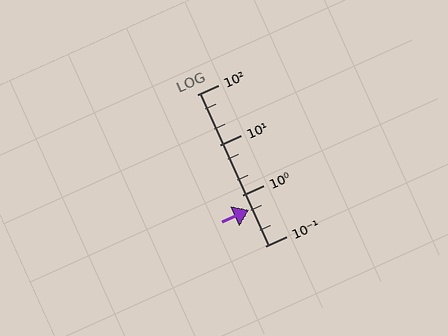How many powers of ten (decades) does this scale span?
The scale spans 3 decades, from 0.1 to 100.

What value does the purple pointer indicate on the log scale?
The pointer indicates approximately 0.51.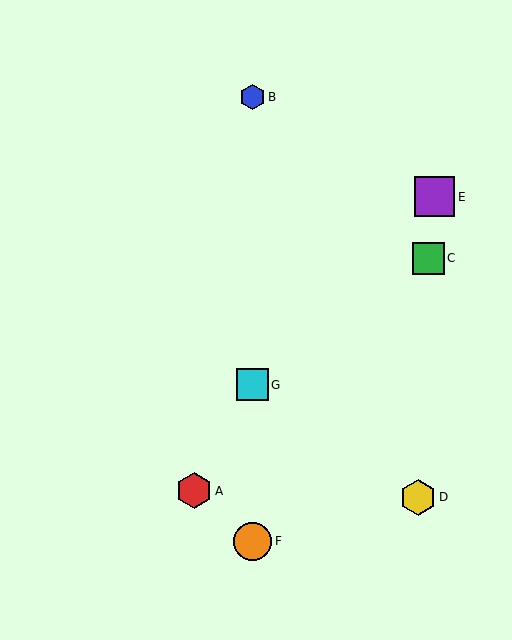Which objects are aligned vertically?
Objects B, F, G are aligned vertically.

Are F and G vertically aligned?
Yes, both are at x≈253.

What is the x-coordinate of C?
Object C is at x≈428.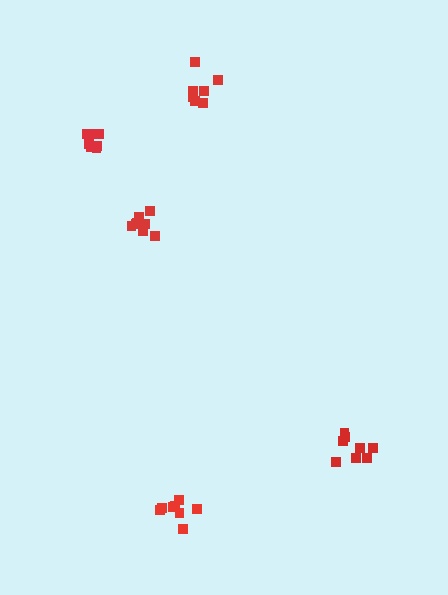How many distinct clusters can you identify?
There are 5 distinct clusters.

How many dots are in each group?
Group 1: 8 dots, Group 2: 7 dots, Group 3: 8 dots, Group 4: 7 dots, Group 5: 9 dots (39 total).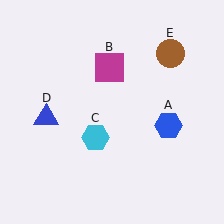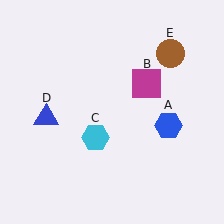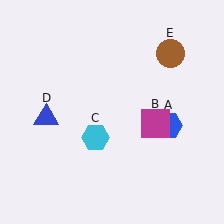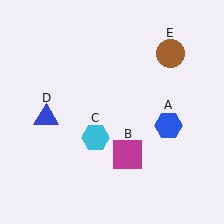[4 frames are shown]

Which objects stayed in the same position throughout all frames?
Blue hexagon (object A) and cyan hexagon (object C) and blue triangle (object D) and brown circle (object E) remained stationary.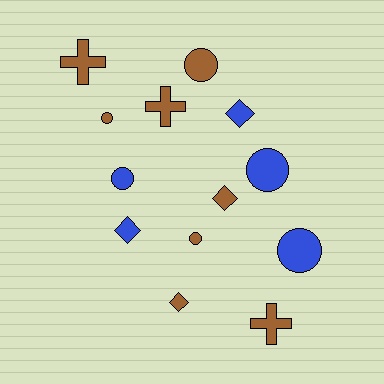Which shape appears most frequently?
Circle, with 6 objects.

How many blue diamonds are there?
There are 2 blue diamonds.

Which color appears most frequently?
Brown, with 8 objects.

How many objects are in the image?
There are 13 objects.